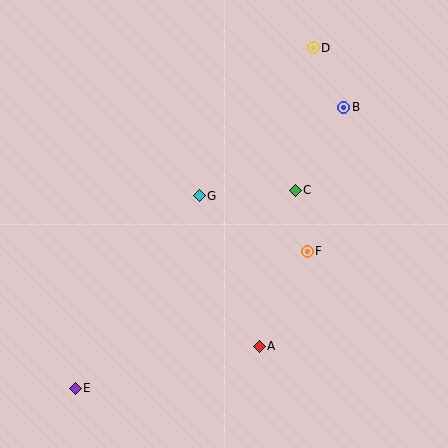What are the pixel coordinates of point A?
Point A is at (259, 346).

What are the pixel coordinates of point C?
Point C is at (295, 190).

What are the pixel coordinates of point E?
Point E is at (75, 388).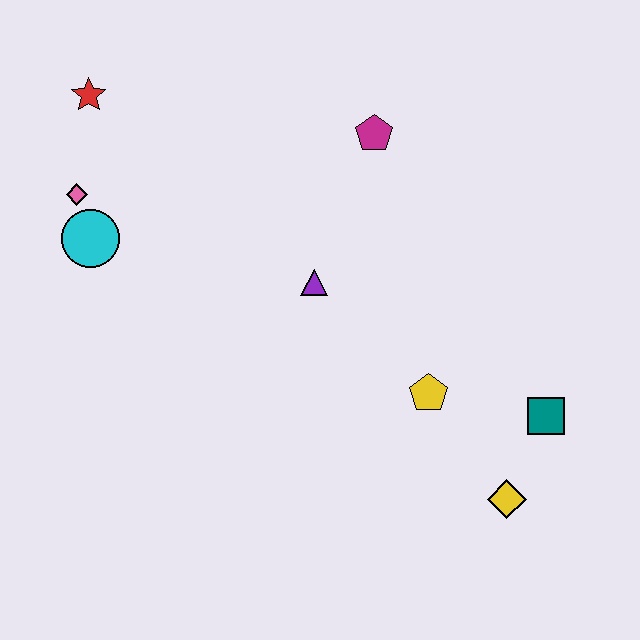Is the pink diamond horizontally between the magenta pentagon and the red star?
No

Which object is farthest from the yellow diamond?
The red star is farthest from the yellow diamond.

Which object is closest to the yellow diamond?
The teal square is closest to the yellow diamond.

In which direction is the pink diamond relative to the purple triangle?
The pink diamond is to the left of the purple triangle.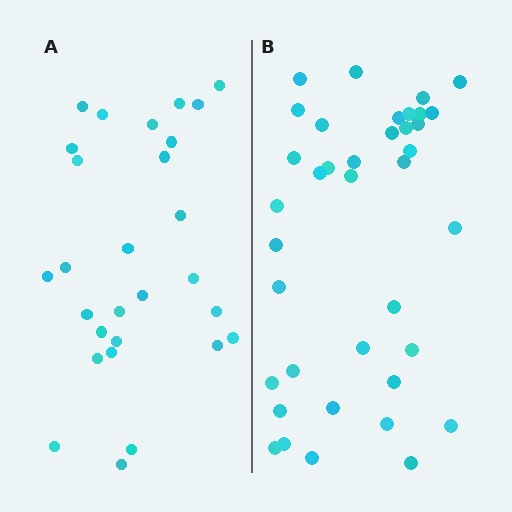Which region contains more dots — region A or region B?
Region B (the right region) has more dots.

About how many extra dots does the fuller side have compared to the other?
Region B has roughly 10 or so more dots than region A.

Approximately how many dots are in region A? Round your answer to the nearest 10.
About 30 dots. (The exact count is 28, which rounds to 30.)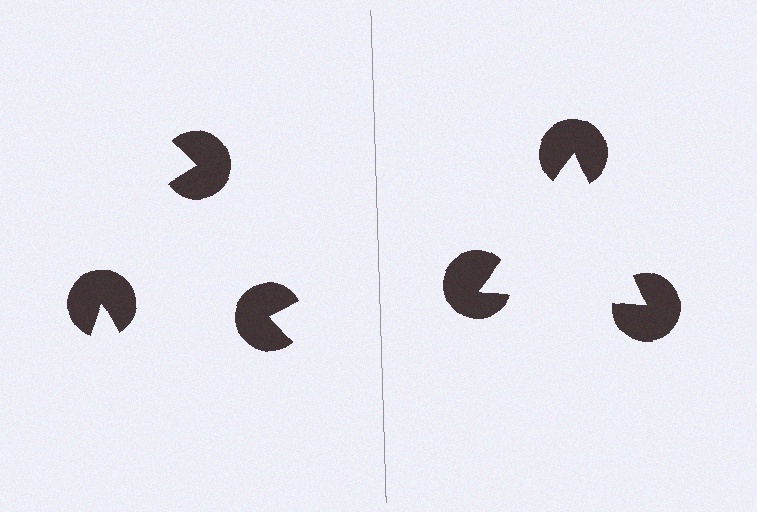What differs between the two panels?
The pac-man discs are positioned identically on both sides; only the wedge orientations differ. On the right they align to a triangle; on the left they are misaligned.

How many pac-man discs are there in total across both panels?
6 — 3 on each side.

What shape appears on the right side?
An illusory triangle.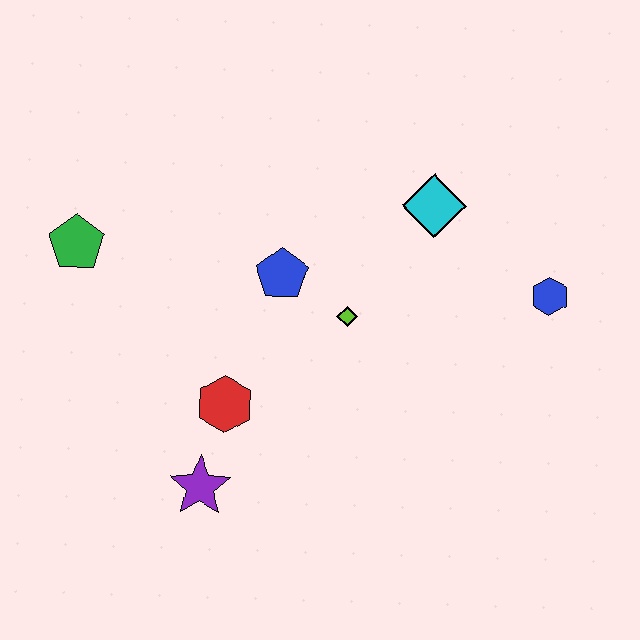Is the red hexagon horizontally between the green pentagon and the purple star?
No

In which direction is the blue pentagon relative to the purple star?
The blue pentagon is above the purple star.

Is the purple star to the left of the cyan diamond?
Yes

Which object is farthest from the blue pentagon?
The blue hexagon is farthest from the blue pentagon.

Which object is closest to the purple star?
The red hexagon is closest to the purple star.